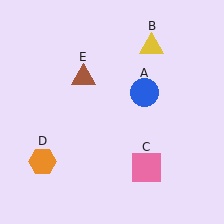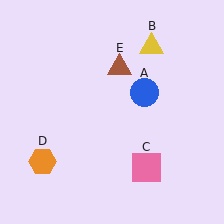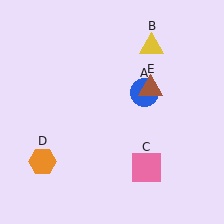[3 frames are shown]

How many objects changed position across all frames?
1 object changed position: brown triangle (object E).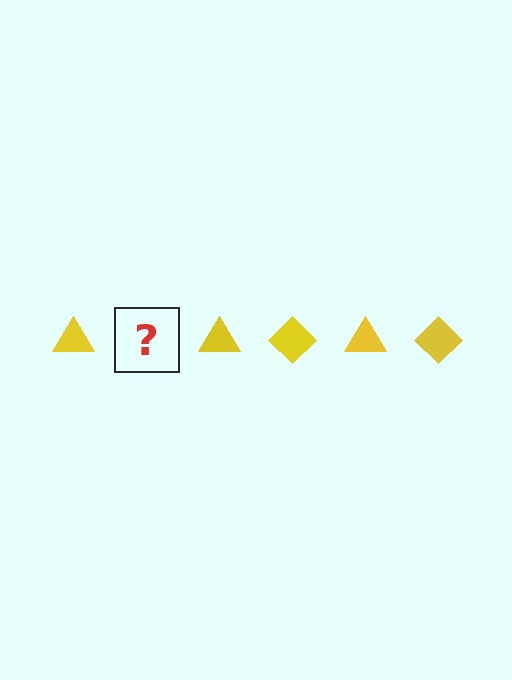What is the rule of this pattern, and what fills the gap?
The rule is that the pattern cycles through triangle, diamond shapes in yellow. The gap should be filled with a yellow diamond.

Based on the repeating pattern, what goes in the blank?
The blank should be a yellow diamond.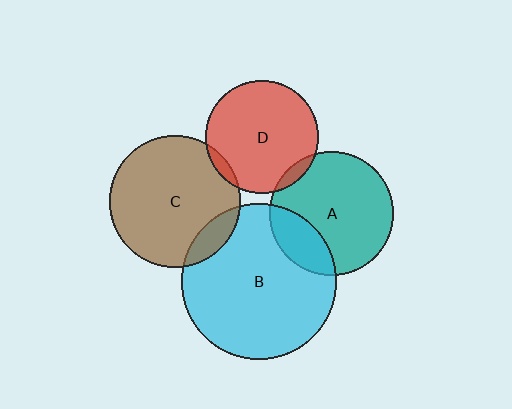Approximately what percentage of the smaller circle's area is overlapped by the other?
Approximately 5%.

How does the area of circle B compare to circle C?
Approximately 1.4 times.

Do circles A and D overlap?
Yes.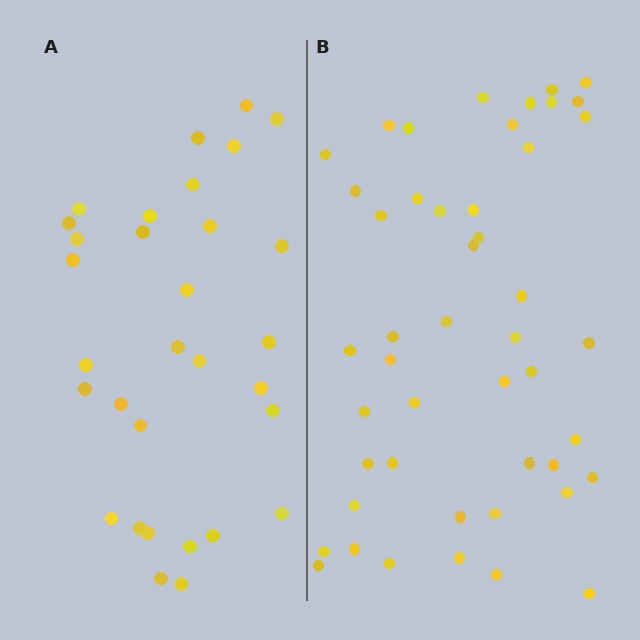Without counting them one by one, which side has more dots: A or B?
Region B (the right region) has more dots.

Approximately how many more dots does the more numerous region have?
Region B has approximately 15 more dots than region A.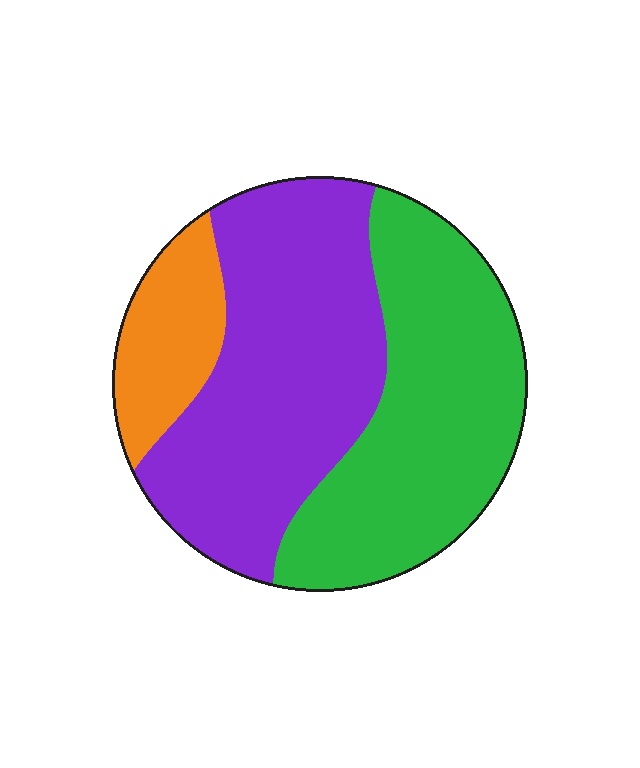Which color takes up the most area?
Purple, at roughly 45%.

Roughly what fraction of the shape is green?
Green covers around 40% of the shape.